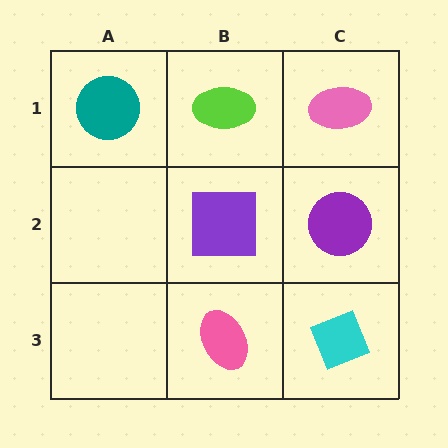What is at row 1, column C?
A pink ellipse.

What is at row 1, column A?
A teal circle.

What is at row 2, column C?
A purple circle.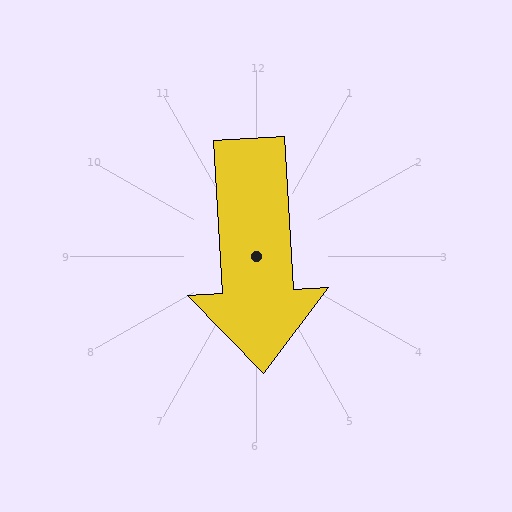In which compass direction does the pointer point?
South.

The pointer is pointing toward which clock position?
Roughly 6 o'clock.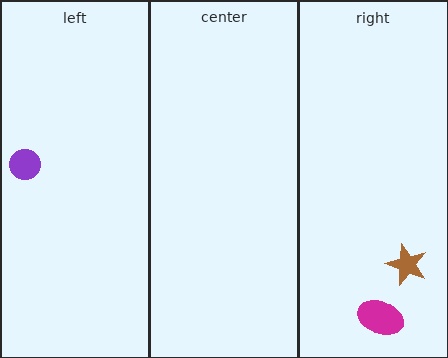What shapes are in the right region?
The magenta ellipse, the brown star.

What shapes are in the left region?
The purple circle.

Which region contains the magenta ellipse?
The right region.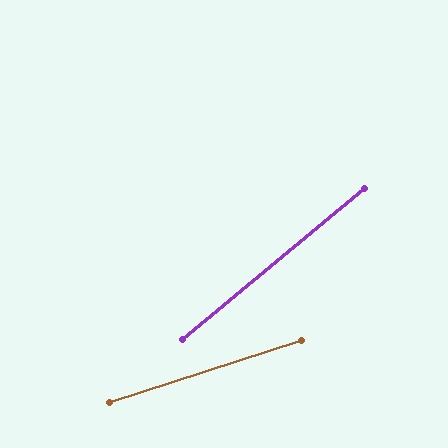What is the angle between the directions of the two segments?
Approximately 22 degrees.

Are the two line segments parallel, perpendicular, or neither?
Neither parallel nor perpendicular — they differ by about 22°.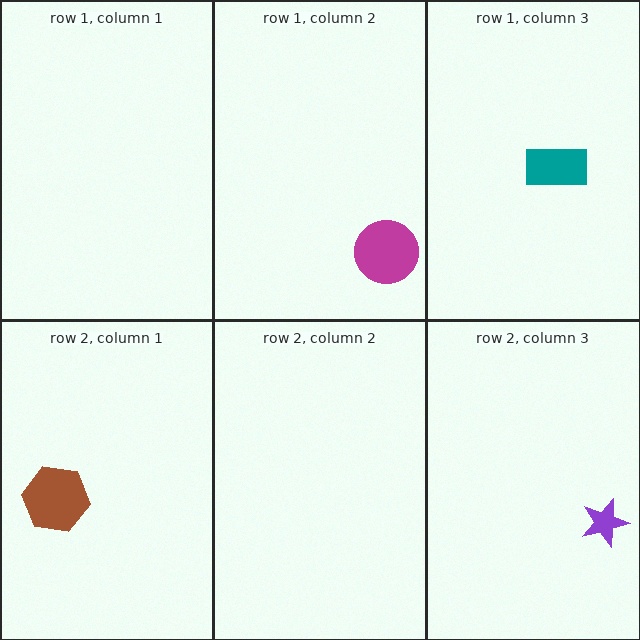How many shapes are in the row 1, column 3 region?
1.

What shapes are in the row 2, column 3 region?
The purple star.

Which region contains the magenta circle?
The row 1, column 2 region.